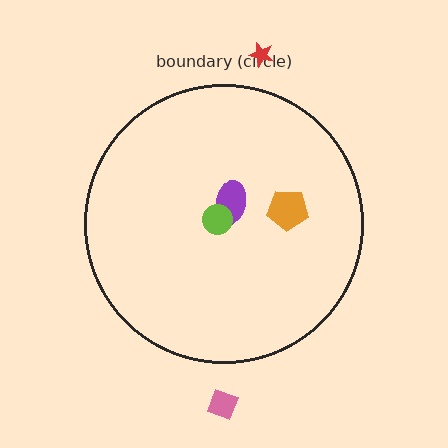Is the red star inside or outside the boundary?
Outside.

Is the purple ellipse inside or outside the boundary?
Inside.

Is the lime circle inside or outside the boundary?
Inside.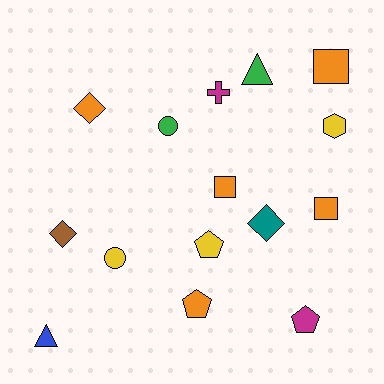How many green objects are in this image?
There are 2 green objects.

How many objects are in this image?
There are 15 objects.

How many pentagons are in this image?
There are 3 pentagons.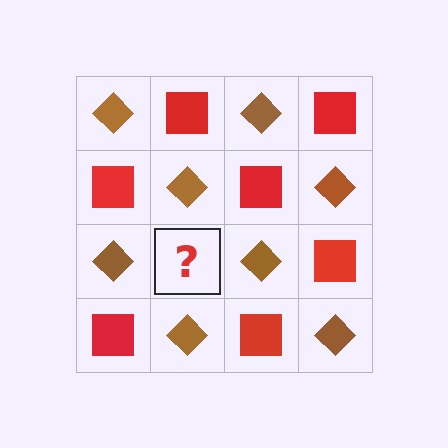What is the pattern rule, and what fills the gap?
The rule is that it alternates brown diamond and red square in a checkerboard pattern. The gap should be filled with a red square.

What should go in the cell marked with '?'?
The missing cell should contain a red square.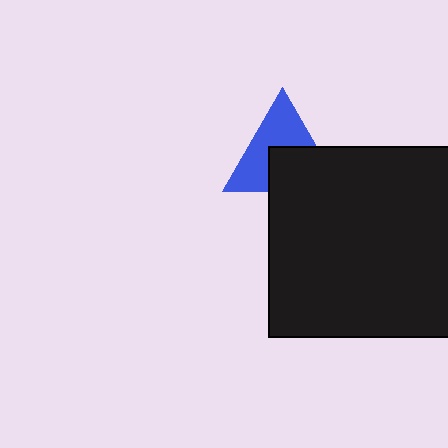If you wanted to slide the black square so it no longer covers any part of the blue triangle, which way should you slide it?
Slide it down — that is the most direct way to separate the two shapes.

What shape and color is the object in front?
The object in front is a black square.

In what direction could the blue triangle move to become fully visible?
The blue triangle could move up. That would shift it out from behind the black square entirely.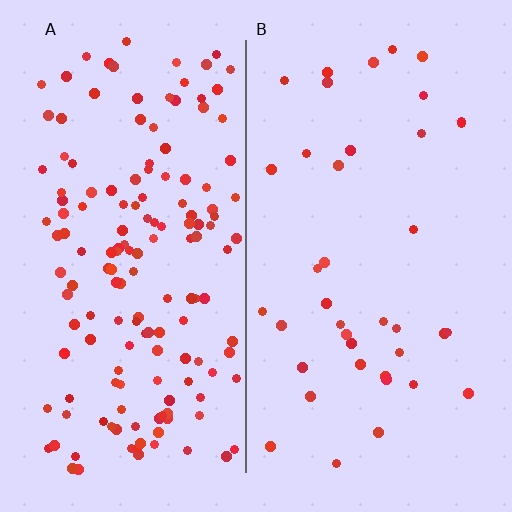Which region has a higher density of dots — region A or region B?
A (the left).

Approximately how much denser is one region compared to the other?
Approximately 3.9× — region A over region B.